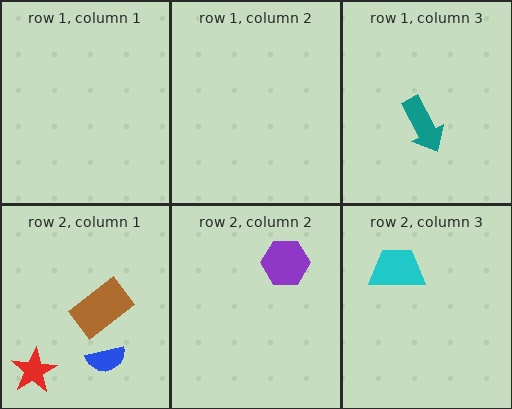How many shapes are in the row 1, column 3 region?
1.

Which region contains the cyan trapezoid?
The row 2, column 3 region.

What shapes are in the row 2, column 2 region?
The purple hexagon.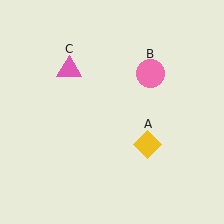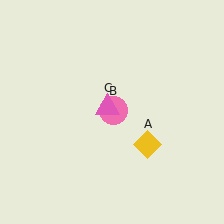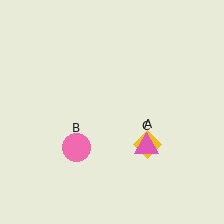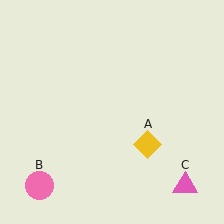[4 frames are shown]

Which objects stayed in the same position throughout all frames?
Yellow diamond (object A) remained stationary.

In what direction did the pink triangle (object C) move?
The pink triangle (object C) moved down and to the right.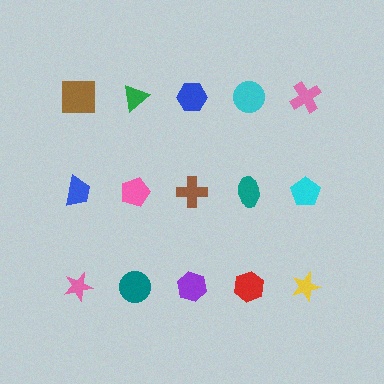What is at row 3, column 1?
A pink star.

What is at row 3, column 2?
A teal circle.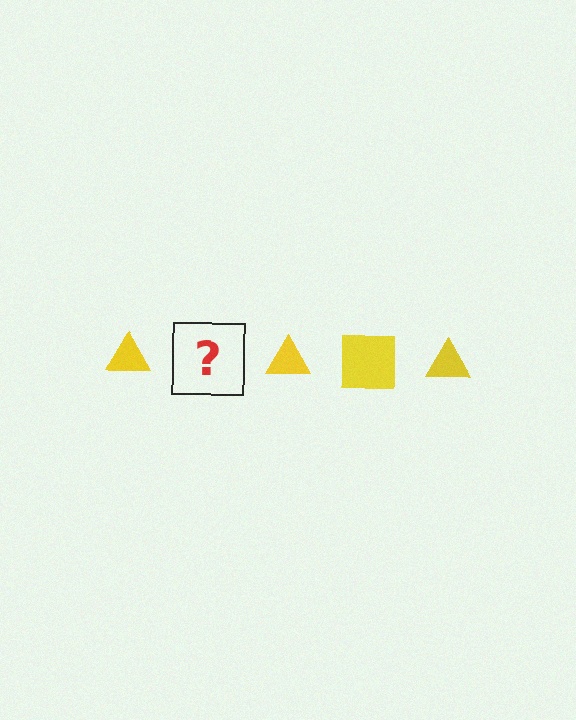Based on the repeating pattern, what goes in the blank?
The blank should be a yellow square.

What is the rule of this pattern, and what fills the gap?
The rule is that the pattern cycles through triangle, square shapes in yellow. The gap should be filled with a yellow square.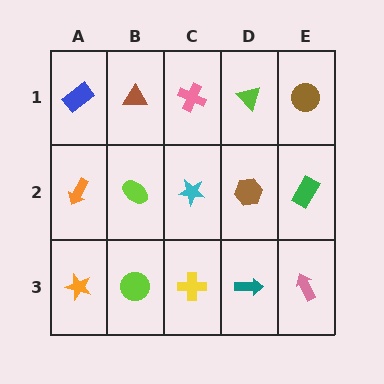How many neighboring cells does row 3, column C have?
3.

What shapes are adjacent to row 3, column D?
A brown hexagon (row 2, column D), a yellow cross (row 3, column C), a pink arrow (row 3, column E).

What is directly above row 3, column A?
An orange arrow.